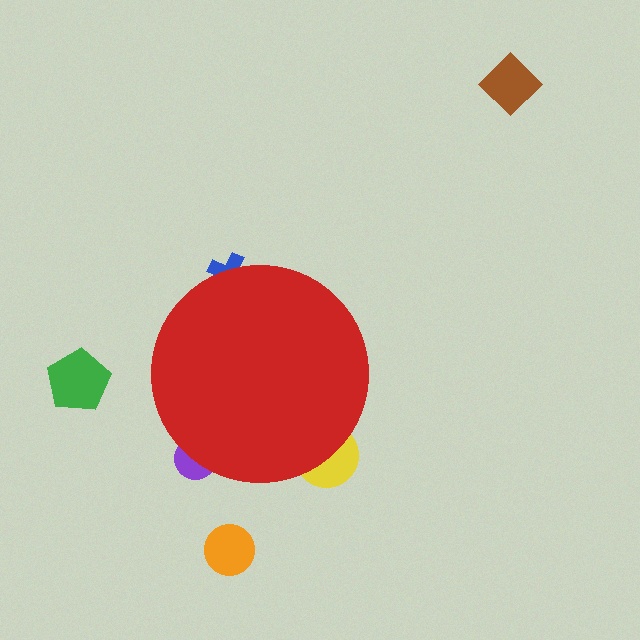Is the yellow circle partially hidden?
Yes, the yellow circle is partially hidden behind the red circle.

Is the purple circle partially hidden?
Yes, the purple circle is partially hidden behind the red circle.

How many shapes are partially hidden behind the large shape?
3 shapes are partially hidden.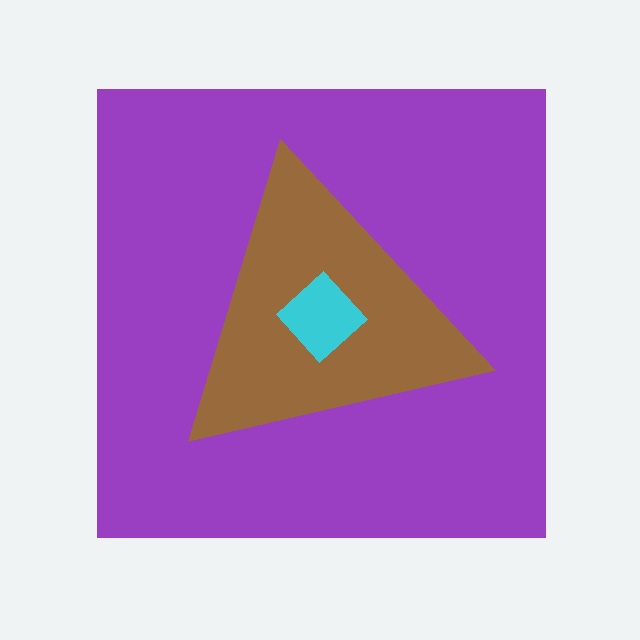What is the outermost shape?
The purple square.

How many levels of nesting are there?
3.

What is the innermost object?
The cyan diamond.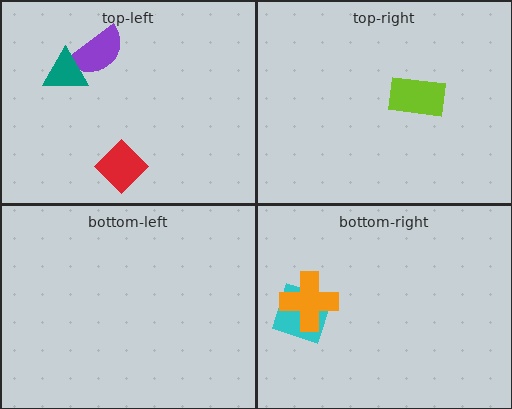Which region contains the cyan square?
The bottom-right region.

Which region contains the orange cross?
The bottom-right region.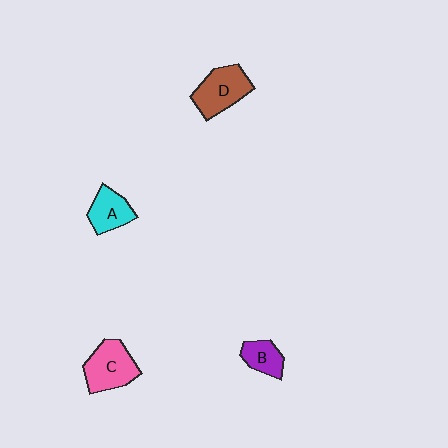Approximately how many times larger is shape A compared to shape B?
Approximately 1.2 times.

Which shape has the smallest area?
Shape B (purple).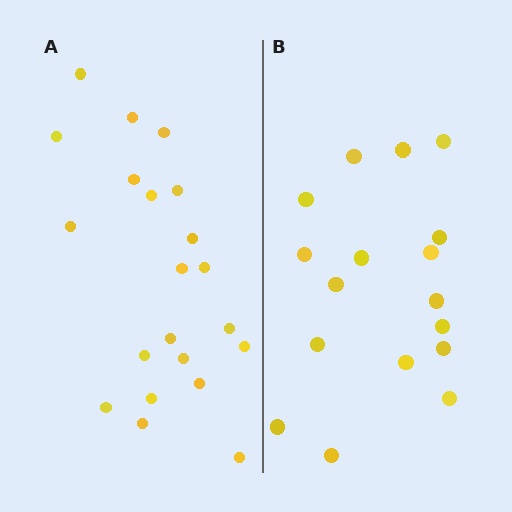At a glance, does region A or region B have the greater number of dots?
Region A (the left region) has more dots.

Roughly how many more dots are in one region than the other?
Region A has about 4 more dots than region B.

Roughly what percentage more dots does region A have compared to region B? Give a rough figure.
About 25% more.